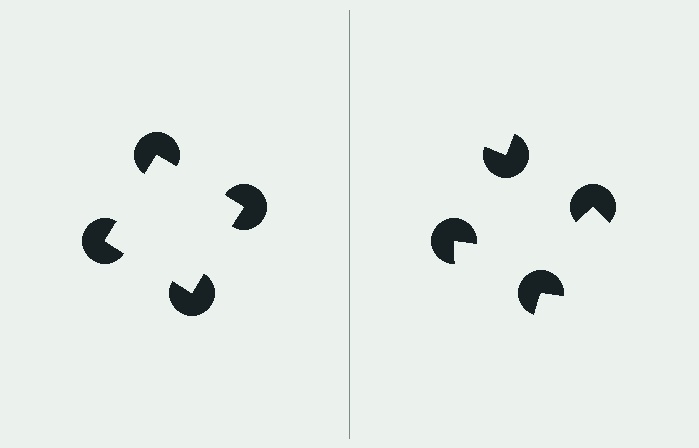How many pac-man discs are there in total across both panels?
8 — 4 on each side.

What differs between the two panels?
The pac-man discs are positioned identically on both sides; only the wedge orientations differ. On the left they align to a square; on the right they are misaligned.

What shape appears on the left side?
An illusory square.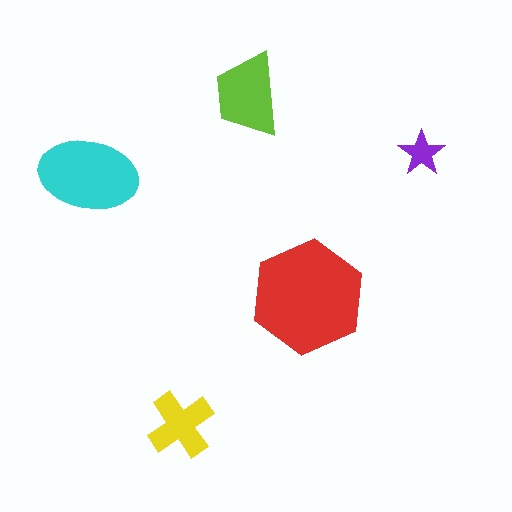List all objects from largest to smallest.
The red hexagon, the cyan ellipse, the lime trapezoid, the yellow cross, the purple star.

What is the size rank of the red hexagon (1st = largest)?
1st.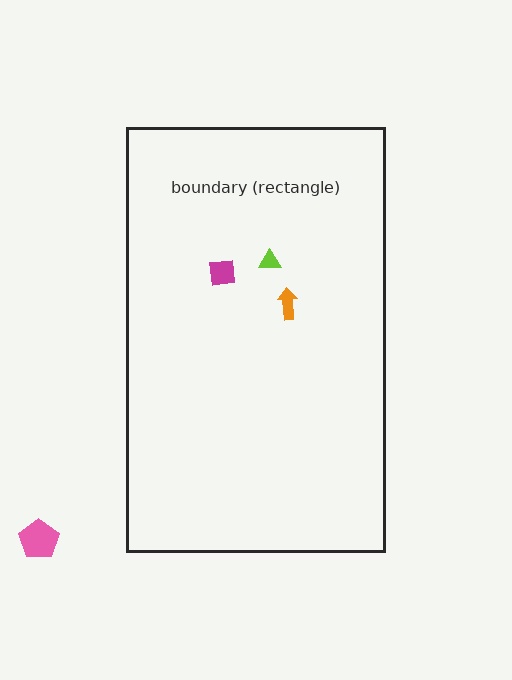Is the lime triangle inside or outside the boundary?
Inside.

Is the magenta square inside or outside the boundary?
Inside.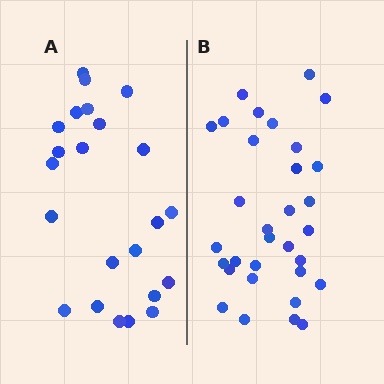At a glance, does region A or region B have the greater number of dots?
Region B (the right region) has more dots.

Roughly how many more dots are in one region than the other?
Region B has roughly 8 or so more dots than region A.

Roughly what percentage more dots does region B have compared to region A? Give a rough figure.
About 40% more.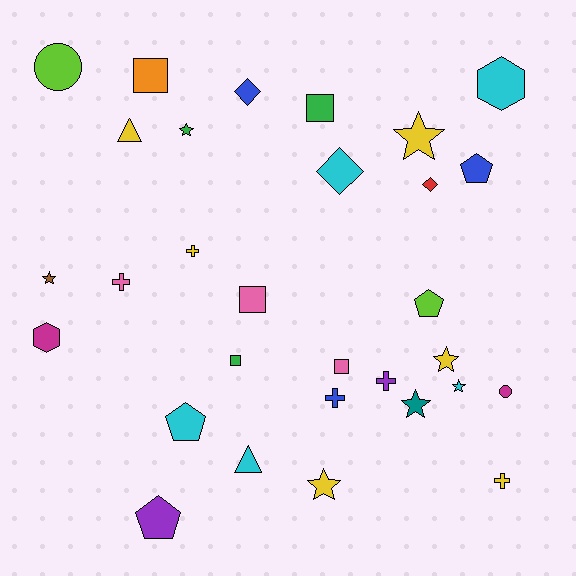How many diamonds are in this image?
There are 3 diamonds.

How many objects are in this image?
There are 30 objects.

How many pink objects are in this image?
There are 3 pink objects.